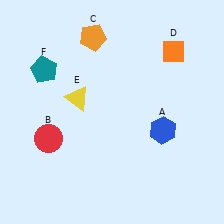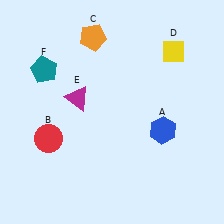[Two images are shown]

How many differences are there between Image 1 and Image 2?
There are 2 differences between the two images.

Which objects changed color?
D changed from orange to yellow. E changed from yellow to magenta.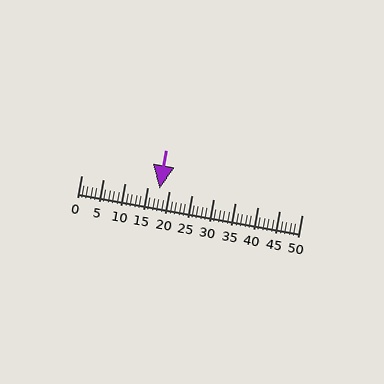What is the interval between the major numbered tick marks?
The major tick marks are spaced 5 units apart.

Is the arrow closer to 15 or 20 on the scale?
The arrow is closer to 20.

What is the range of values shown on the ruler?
The ruler shows values from 0 to 50.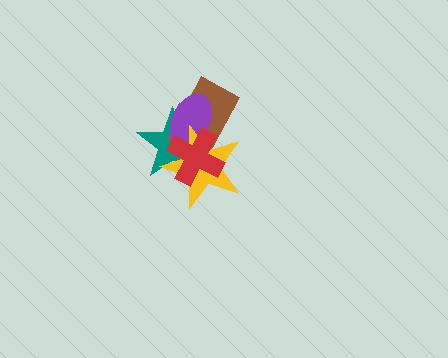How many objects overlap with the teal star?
4 objects overlap with the teal star.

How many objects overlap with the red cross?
4 objects overlap with the red cross.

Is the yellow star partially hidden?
Yes, it is partially covered by another shape.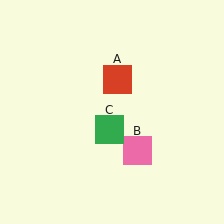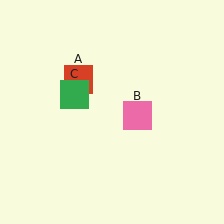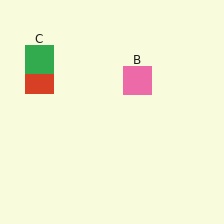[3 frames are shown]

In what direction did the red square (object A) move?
The red square (object A) moved left.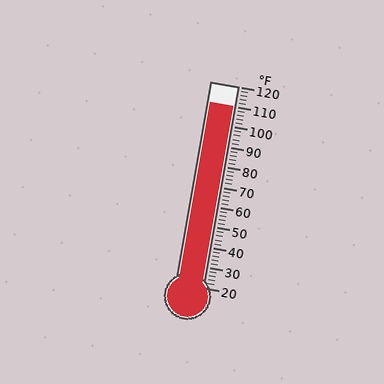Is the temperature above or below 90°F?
The temperature is above 90°F.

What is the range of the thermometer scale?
The thermometer scale ranges from 20°F to 120°F.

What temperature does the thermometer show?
The thermometer shows approximately 110°F.